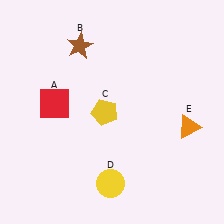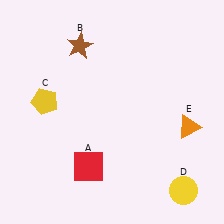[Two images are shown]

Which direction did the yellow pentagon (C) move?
The yellow pentagon (C) moved left.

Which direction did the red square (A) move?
The red square (A) moved down.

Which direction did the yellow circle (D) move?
The yellow circle (D) moved right.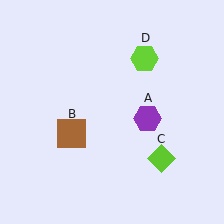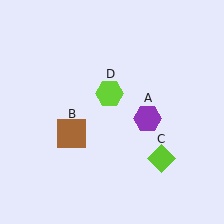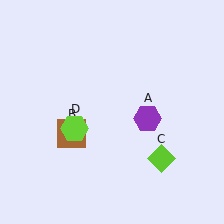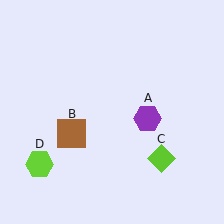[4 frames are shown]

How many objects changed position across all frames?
1 object changed position: lime hexagon (object D).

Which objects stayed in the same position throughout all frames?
Purple hexagon (object A) and brown square (object B) and lime diamond (object C) remained stationary.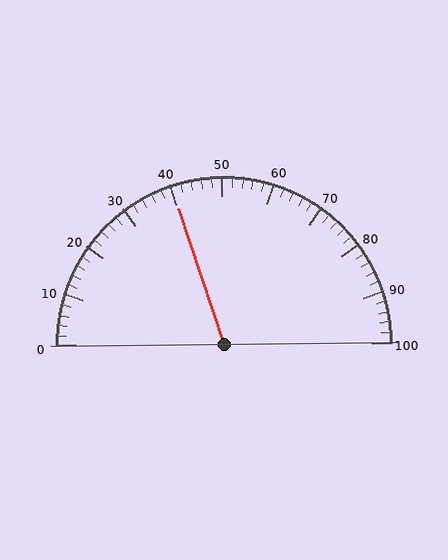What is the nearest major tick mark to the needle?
The nearest major tick mark is 40.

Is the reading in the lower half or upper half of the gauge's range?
The reading is in the lower half of the range (0 to 100).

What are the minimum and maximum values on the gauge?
The gauge ranges from 0 to 100.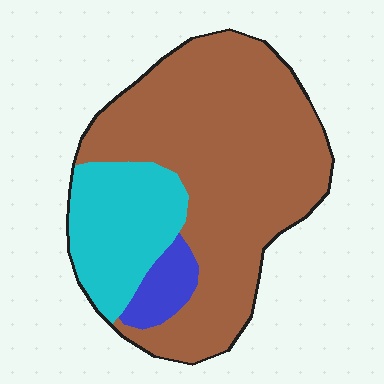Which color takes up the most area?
Brown, at roughly 70%.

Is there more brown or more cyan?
Brown.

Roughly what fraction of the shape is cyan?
Cyan covers around 25% of the shape.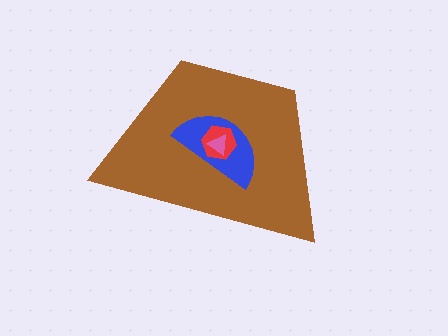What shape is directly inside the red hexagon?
The pink triangle.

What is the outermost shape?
The brown trapezoid.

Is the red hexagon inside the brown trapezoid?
Yes.